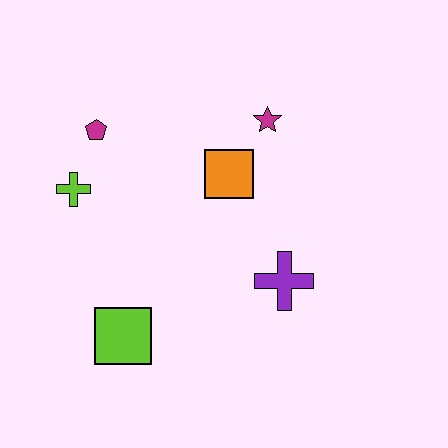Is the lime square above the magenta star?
No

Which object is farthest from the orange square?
The lime square is farthest from the orange square.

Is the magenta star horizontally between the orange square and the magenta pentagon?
No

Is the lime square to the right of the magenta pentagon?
Yes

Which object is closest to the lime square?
The lime cross is closest to the lime square.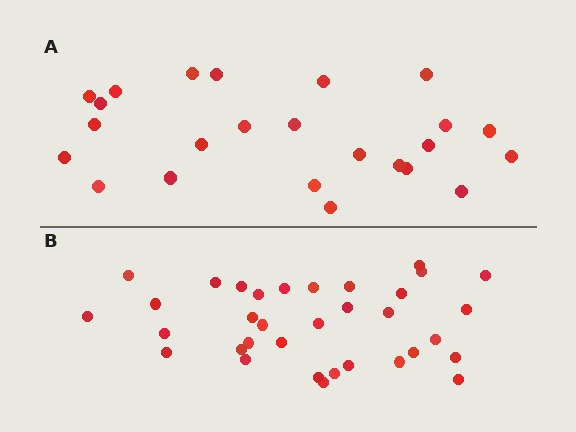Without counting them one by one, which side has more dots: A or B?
Region B (the bottom region) has more dots.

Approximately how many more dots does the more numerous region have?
Region B has roughly 10 or so more dots than region A.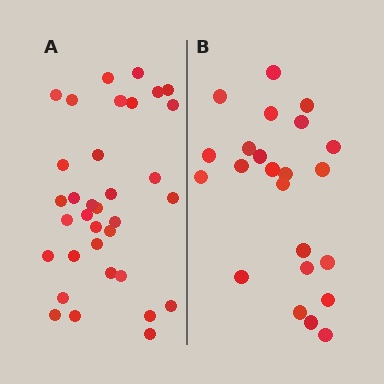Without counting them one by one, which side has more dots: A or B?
Region A (the left region) has more dots.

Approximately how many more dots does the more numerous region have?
Region A has roughly 12 or so more dots than region B.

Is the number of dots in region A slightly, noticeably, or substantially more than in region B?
Region A has substantially more. The ratio is roughly 1.5 to 1.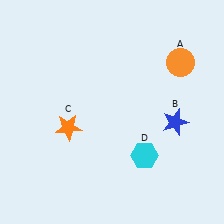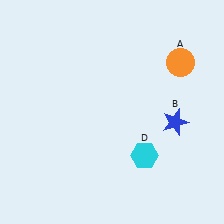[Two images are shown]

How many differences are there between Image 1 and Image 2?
There is 1 difference between the two images.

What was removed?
The orange star (C) was removed in Image 2.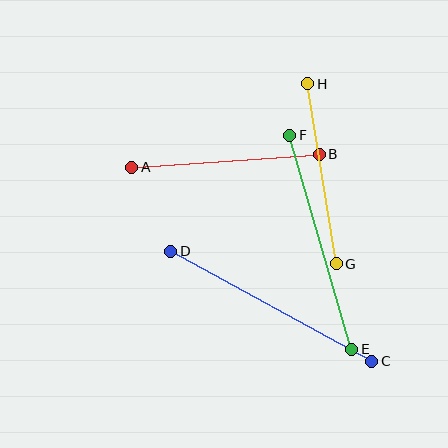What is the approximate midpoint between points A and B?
The midpoint is at approximately (226, 161) pixels.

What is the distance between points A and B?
The distance is approximately 188 pixels.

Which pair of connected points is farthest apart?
Points C and D are farthest apart.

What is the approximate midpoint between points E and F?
The midpoint is at approximately (321, 242) pixels.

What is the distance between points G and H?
The distance is approximately 182 pixels.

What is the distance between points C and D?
The distance is approximately 229 pixels.